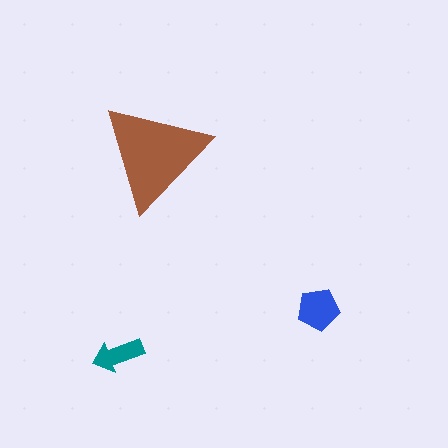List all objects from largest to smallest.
The brown triangle, the blue pentagon, the teal arrow.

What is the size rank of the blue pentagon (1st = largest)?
2nd.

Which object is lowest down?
The teal arrow is bottommost.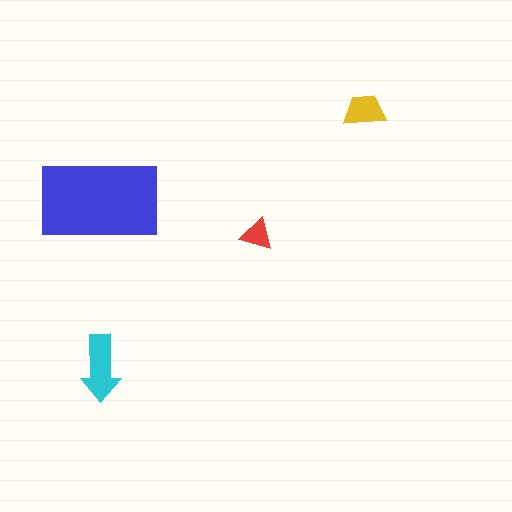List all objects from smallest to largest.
The red triangle, the yellow trapezoid, the cyan arrow, the blue rectangle.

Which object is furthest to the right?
The yellow trapezoid is rightmost.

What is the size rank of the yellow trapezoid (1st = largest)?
3rd.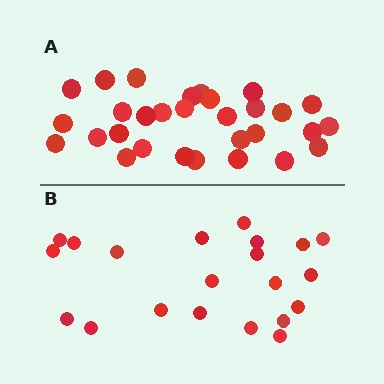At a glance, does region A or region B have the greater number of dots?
Region A (the top region) has more dots.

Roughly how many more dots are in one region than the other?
Region A has roughly 8 or so more dots than region B.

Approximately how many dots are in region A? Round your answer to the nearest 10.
About 30 dots.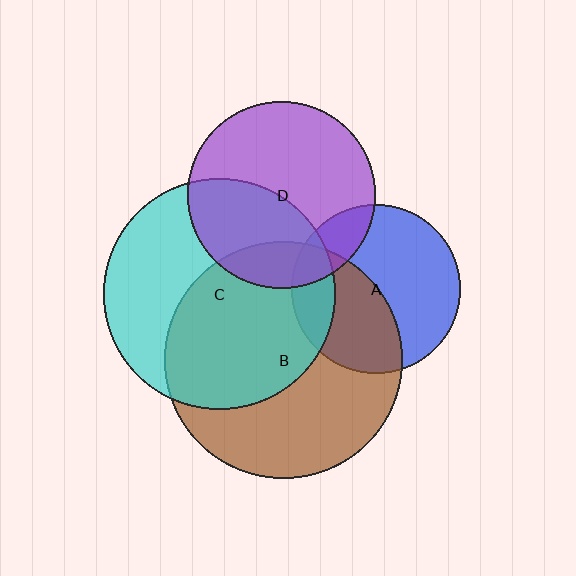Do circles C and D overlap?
Yes.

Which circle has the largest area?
Circle B (brown).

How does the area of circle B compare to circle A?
Approximately 2.0 times.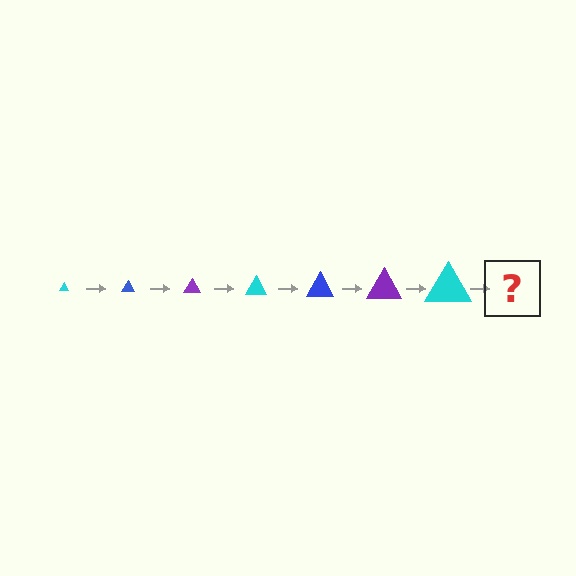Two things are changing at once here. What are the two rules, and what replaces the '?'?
The two rules are that the triangle grows larger each step and the color cycles through cyan, blue, and purple. The '?' should be a blue triangle, larger than the previous one.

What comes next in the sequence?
The next element should be a blue triangle, larger than the previous one.